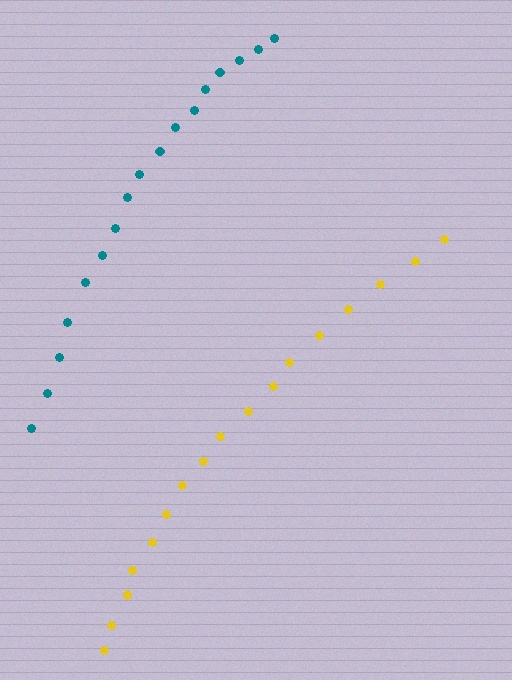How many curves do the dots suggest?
There are 2 distinct paths.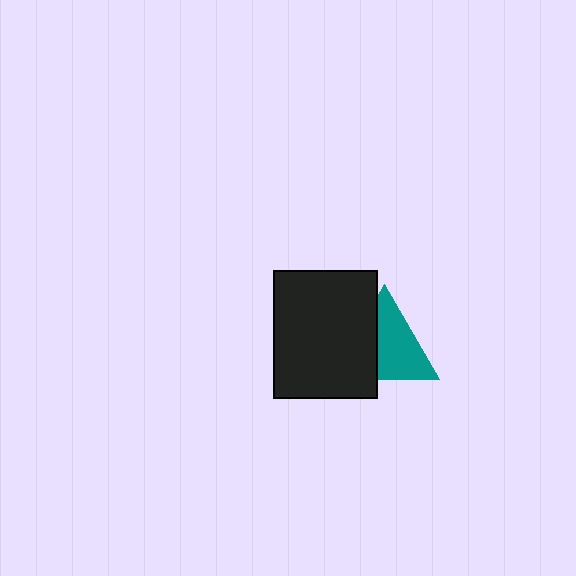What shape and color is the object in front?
The object in front is a black rectangle.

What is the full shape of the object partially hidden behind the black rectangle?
The partially hidden object is a teal triangle.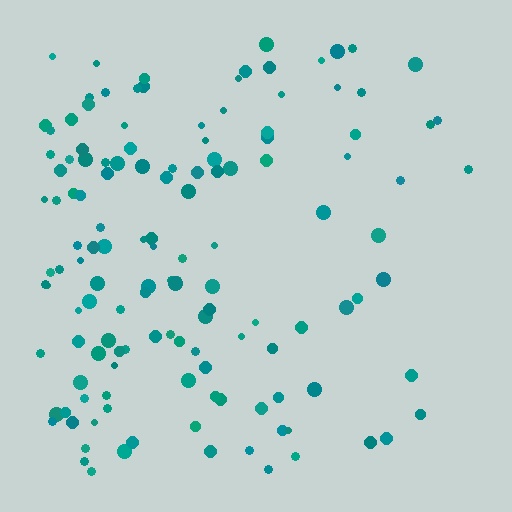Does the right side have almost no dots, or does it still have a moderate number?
Still a moderate number, just noticeably fewer than the left.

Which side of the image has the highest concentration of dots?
The left.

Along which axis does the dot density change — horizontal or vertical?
Horizontal.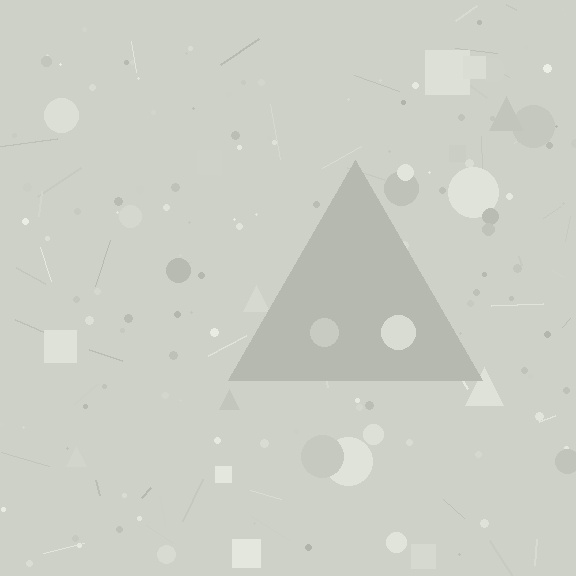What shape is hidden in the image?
A triangle is hidden in the image.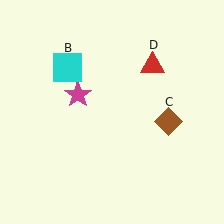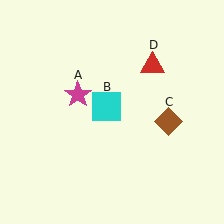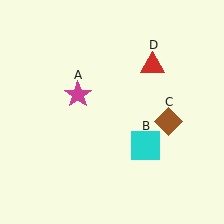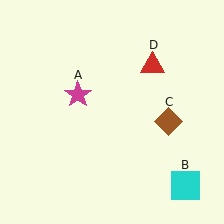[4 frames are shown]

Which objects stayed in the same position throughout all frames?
Magenta star (object A) and brown diamond (object C) and red triangle (object D) remained stationary.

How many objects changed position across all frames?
1 object changed position: cyan square (object B).